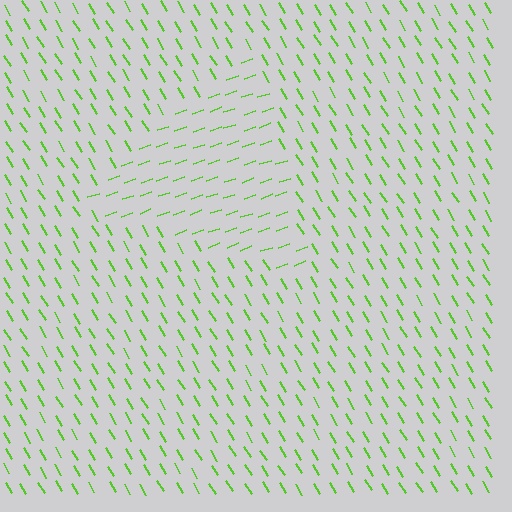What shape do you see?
I see a triangle.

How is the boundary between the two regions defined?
The boundary is defined purely by a change in line orientation (approximately 78 degrees difference). All lines are the same color and thickness.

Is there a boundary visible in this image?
Yes, there is a texture boundary formed by a change in line orientation.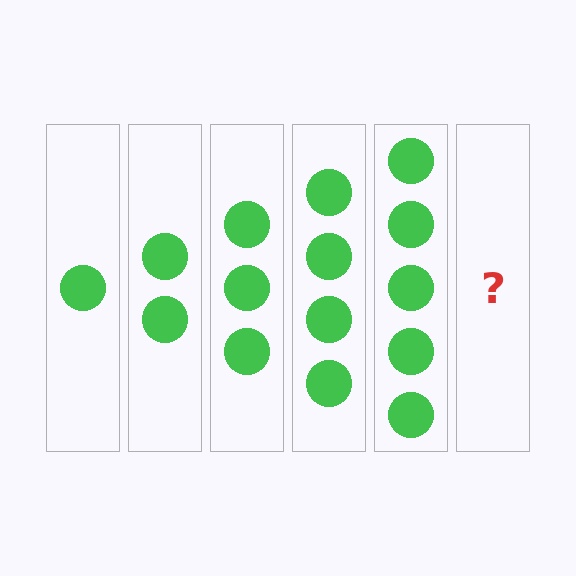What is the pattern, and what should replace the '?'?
The pattern is that each step adds one more circle. The '?' should be 6 circles.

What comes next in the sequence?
The next element should be 6 circles.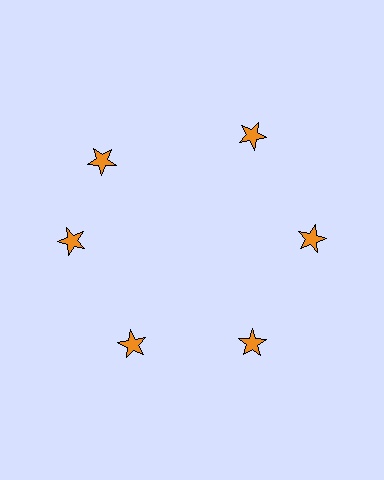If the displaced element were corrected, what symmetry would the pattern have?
It would have 6-fold rotational symmetry — the pattern would map onto itself every 60 degrees.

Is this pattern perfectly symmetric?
No. The 6 orange stars are arranged in a ring, but one element near the 11 o'clock position is rotated out of alignment along the ring, breaking the 6-fold rotational symmetry.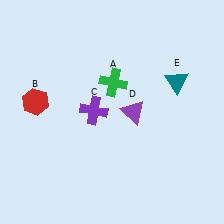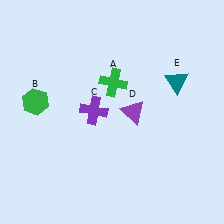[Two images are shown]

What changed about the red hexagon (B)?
In Image 1, B is red. In Image 2, it changed to green.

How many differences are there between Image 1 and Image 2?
There is 1 difference between the two images.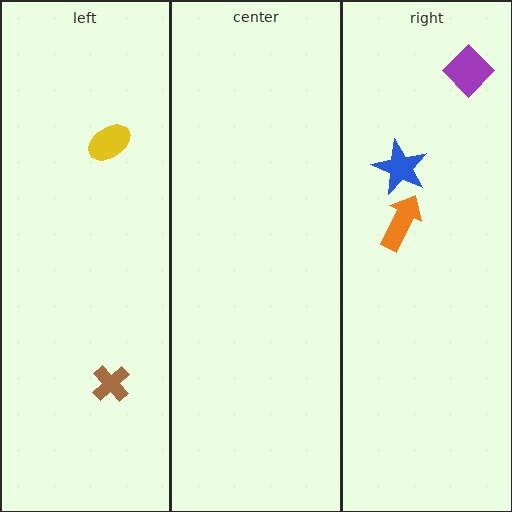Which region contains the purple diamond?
The right region.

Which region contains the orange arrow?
The right region.